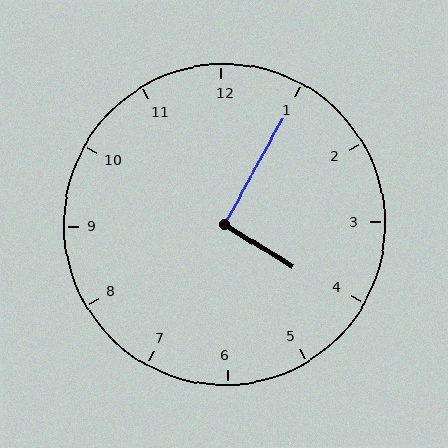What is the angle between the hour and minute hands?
Approximately 92 degrees.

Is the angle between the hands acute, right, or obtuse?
It is right.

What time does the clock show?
4:05.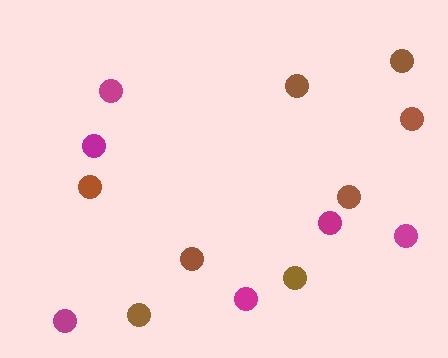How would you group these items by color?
There are 2 groups: one group of magenta circles (6) and one group of brown circles (8).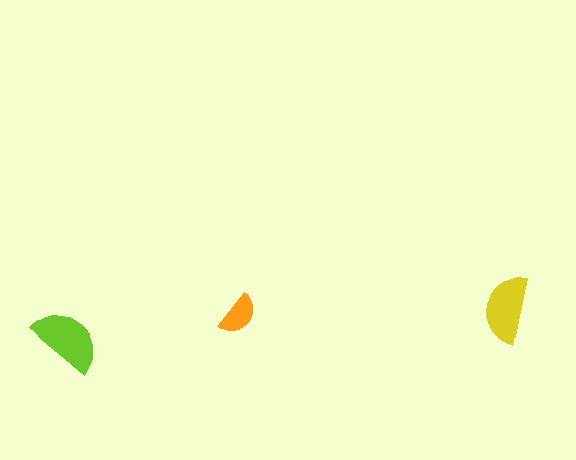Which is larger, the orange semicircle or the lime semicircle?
The lime one.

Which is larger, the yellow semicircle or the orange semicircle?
The yellow one.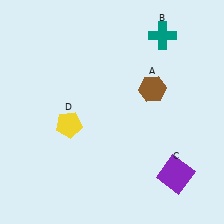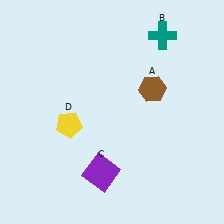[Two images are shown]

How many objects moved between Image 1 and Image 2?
1 object moved between the two images.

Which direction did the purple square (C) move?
The purple square (C) moved left.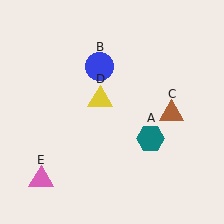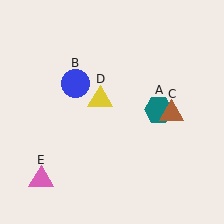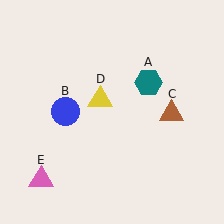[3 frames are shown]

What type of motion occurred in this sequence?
The teal hexagon (object A), blue circle (object B) rotated counterclockwise around the center of the scene.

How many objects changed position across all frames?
2 objects changed position: teal hexagon (object A), blue circle (object B).